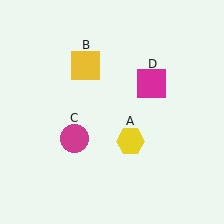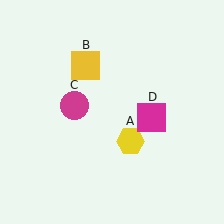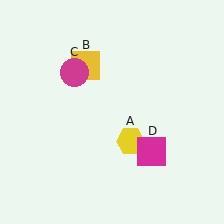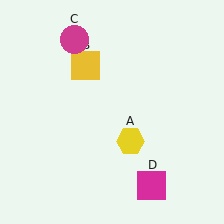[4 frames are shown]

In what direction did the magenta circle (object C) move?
The magenta circle (object C) moved up.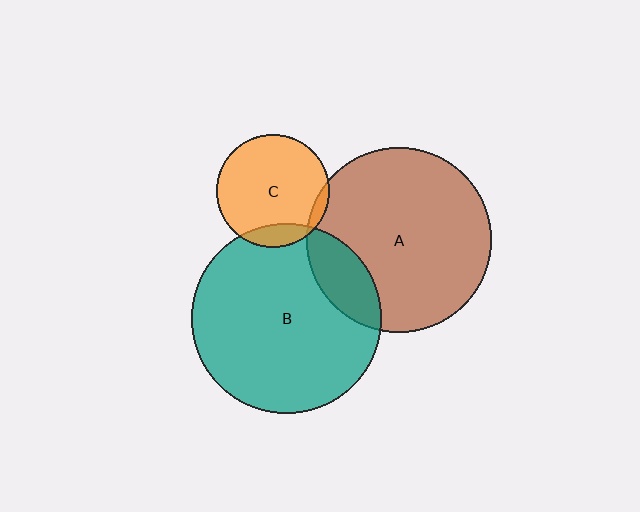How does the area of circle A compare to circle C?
Approximately 2.7 times.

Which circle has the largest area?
Circle B (teal).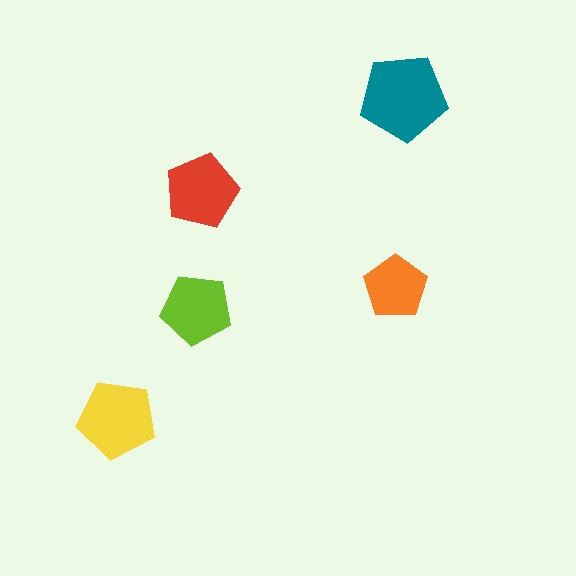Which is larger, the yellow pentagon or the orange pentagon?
The yellow one.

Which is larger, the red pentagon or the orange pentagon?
The red one.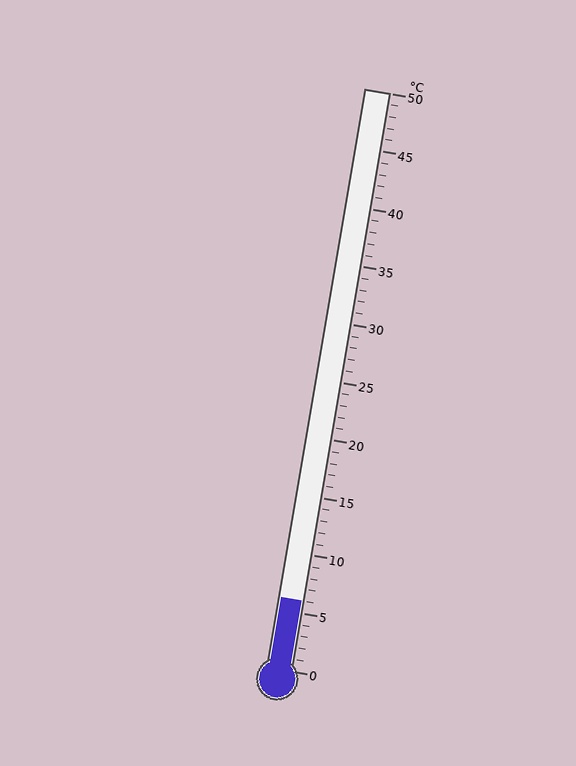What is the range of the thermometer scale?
The thermometer scale ranges from 0°C to 50°C.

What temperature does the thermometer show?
The thermometer shows approximately 6°C.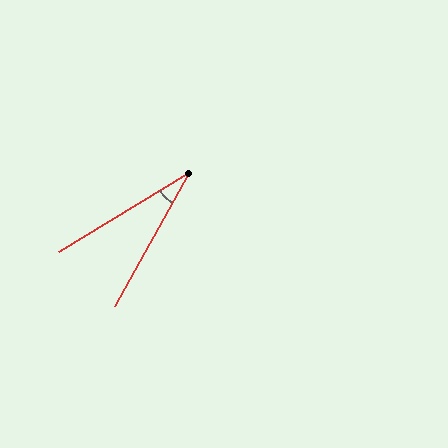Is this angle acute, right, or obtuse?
It is acute.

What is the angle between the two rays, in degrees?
Approximately 29 degrees.